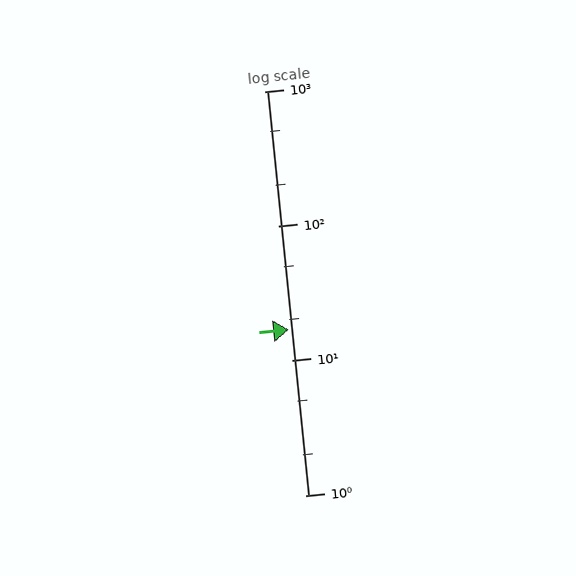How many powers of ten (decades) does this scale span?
The scale spans 3 decades, from 1 to 1000.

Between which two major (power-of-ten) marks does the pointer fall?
The pointer is between 10 and 100.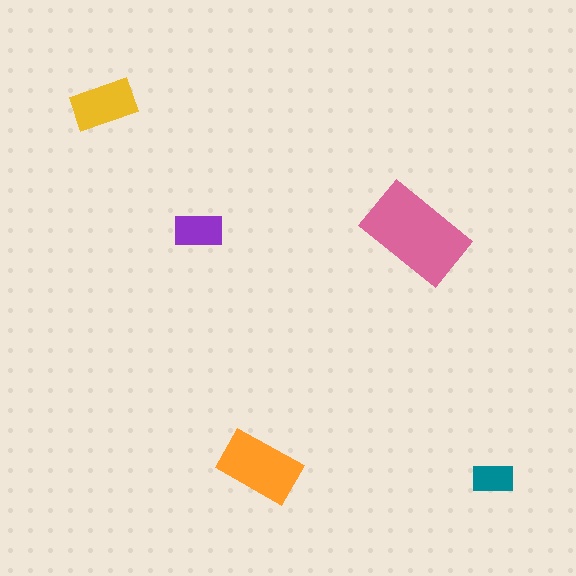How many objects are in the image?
There are 5 objects in the image.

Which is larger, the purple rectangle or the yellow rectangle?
The yellow one.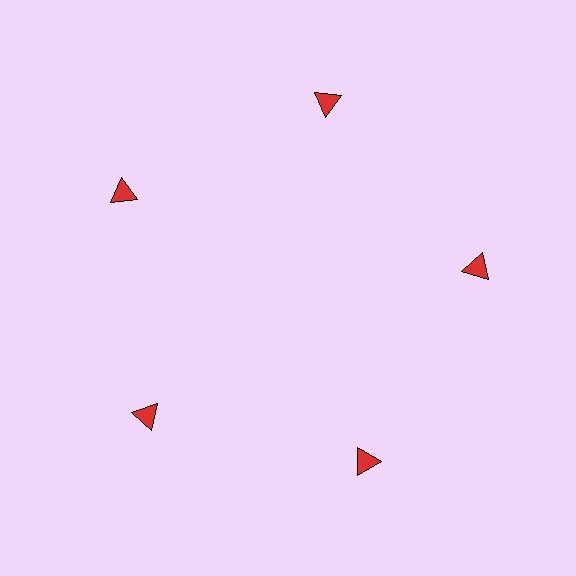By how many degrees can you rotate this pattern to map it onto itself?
The pattern maps onto itself every 72 degrees of rotation.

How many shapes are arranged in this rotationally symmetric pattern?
There are 5 shapes, arranged in 5 groups of 1.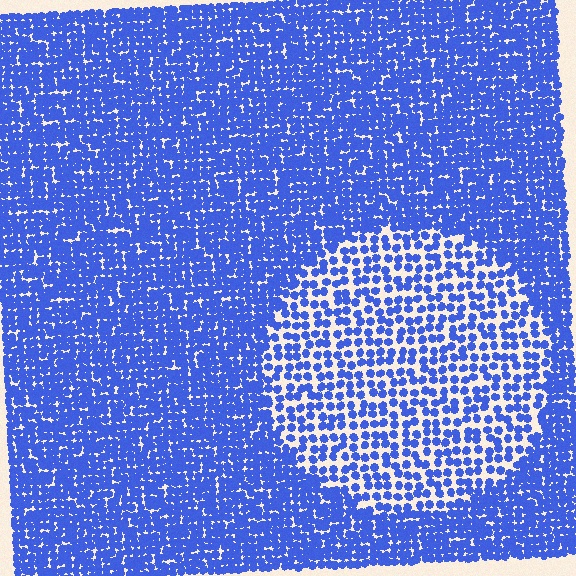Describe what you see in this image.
The image contains small blue elements arranged at two different densities. A circle-shaped region is visible where the elements are less densely packed than the surrounding area.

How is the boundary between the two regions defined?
The boundary is defined by a change in element density (approximately 2.0x ratio). All elements are the same color, size, and shape.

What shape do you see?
I see a circle.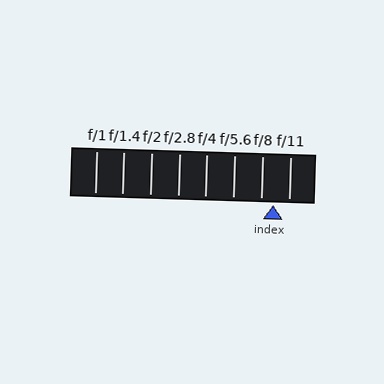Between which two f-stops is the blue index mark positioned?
The index mark is between f/8 and f/11.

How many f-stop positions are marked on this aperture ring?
There are 8 f-stop positions marked.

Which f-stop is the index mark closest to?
The index mark is closest to f/8.